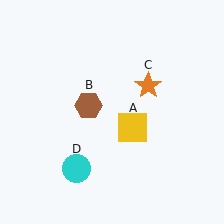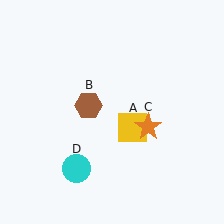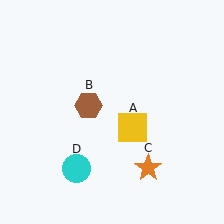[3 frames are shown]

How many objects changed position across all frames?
1 object changed position: orange star (object C).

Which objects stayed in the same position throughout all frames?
Yellow square (object A) and brown hexagon (object B) and cyan circle (object D) remained stationary.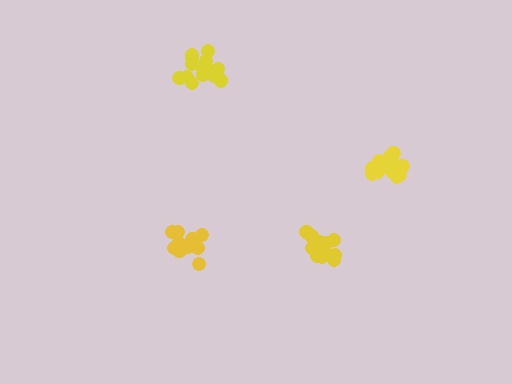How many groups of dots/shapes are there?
There are 4 groups.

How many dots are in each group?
Group 1: 15 dots, Group 2: 14 dots, Group 3: 14 dots, Group 4: 17 dots (60 total).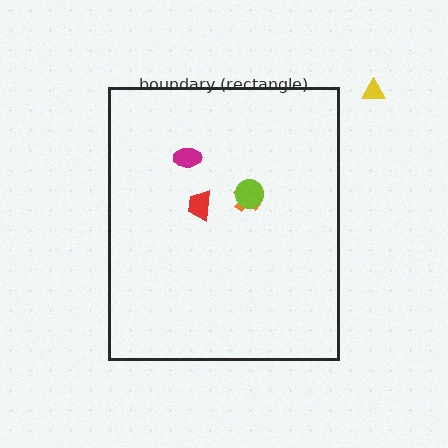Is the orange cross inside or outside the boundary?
Inside.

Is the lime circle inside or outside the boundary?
Inside.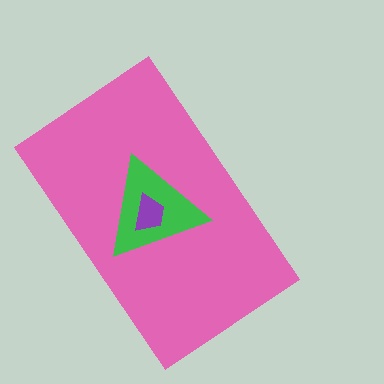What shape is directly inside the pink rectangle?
The green triangle.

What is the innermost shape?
The purple trapezoid.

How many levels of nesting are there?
3.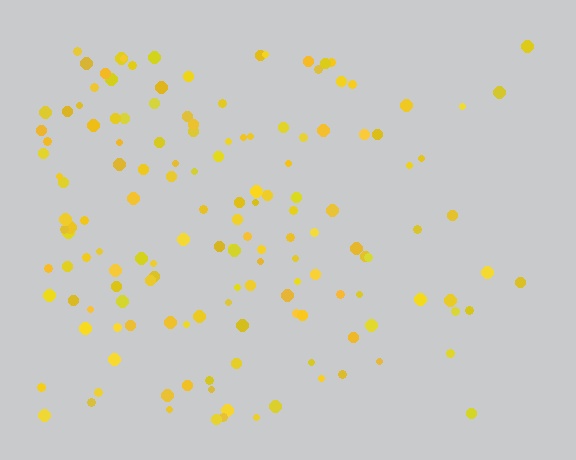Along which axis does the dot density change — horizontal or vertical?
Horizontal.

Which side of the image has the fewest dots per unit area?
The right.